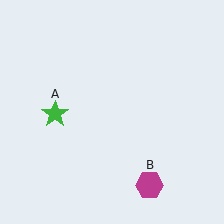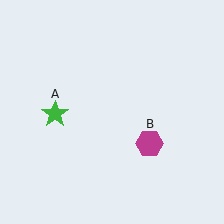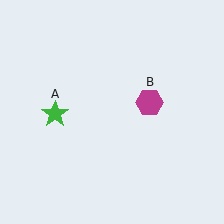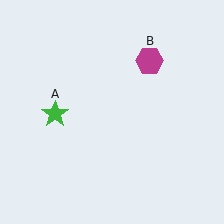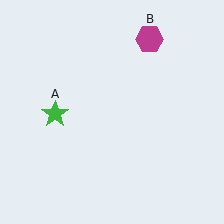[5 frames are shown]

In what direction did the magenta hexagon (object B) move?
The magenta hexagon (object B) moved up.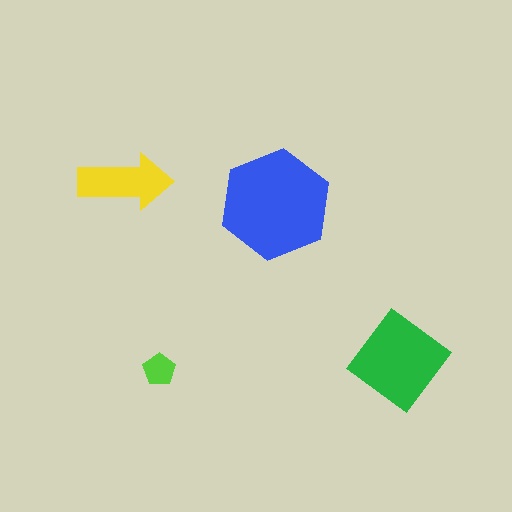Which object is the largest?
The blue hexagon.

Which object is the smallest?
The lime pentagon.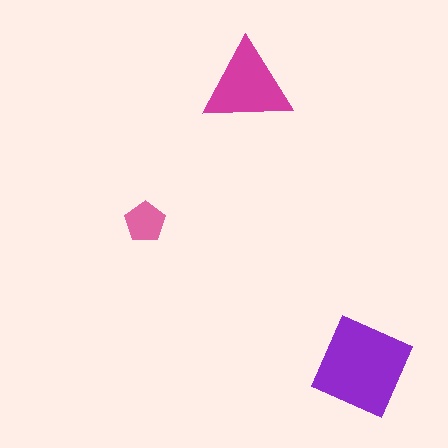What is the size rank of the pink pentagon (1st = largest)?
3rd.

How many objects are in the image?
There are 3 objects in the image.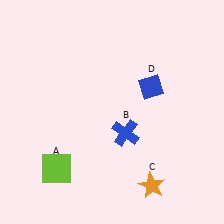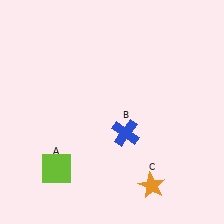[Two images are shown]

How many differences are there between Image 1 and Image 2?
There is 1 difference between the two images.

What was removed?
The blue diamond (D) was removed in Image 2.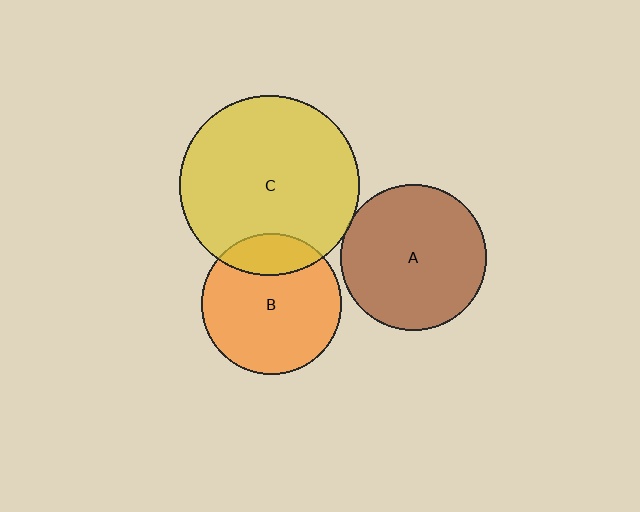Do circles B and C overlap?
Yes.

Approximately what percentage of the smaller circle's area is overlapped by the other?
Approximately 20%.